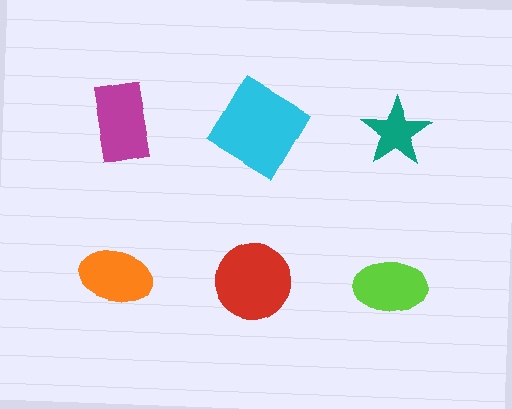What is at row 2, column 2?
A red circle.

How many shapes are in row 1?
3 shapes.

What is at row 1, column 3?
A teal star.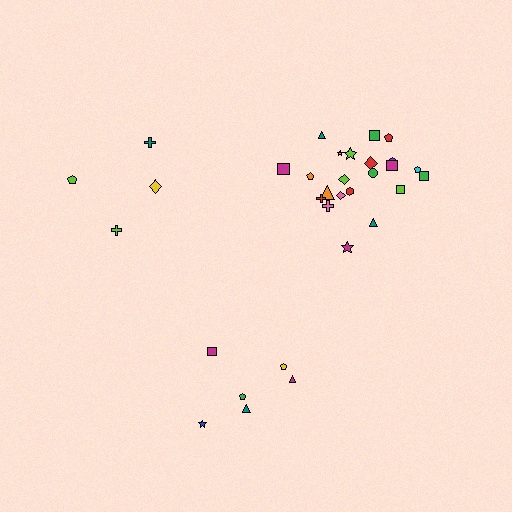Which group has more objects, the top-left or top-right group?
The top-right group.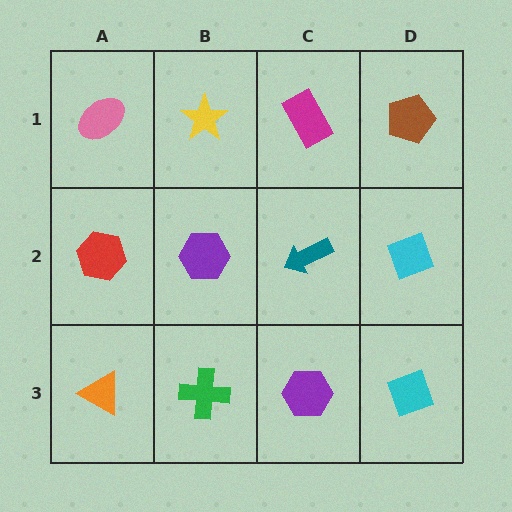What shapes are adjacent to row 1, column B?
A purple hexagon (row 2, column B), a pink ellipse (row 1, column A), a magenta rectangle (row 1, column C).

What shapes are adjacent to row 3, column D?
A cyan diamond (row 2, column D), a purple hexagon (row 3, column C).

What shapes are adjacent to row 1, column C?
A teal arrow (row 2, column C), a yellow star (row 1, column B), a brown pentagon (row 1, column D).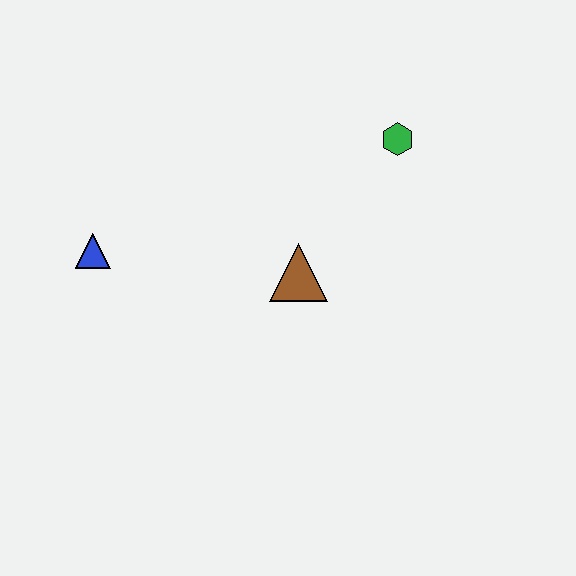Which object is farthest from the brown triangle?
The blue triangle is farthest from the brown triangle.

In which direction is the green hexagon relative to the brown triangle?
The green hexagon is above the brown triangle.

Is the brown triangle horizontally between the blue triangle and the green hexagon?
Yes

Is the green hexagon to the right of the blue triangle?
Yes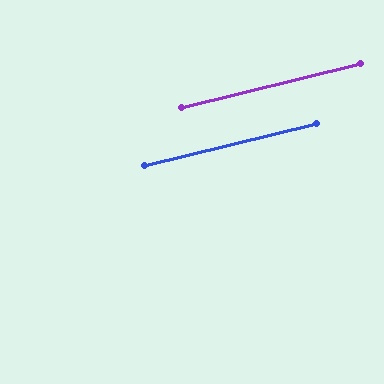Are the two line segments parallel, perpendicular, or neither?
Parallel — their directions differ by only 0.0°.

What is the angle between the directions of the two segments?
Approximately 0 degrees.